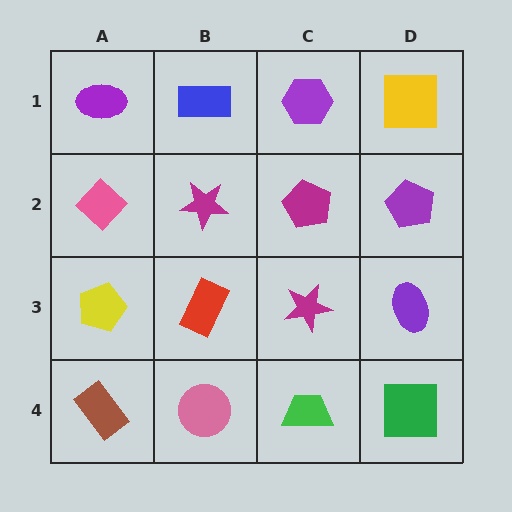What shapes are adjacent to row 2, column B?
A blue rectangle (row 1, column B), a red rectangle (row 3, column B), a pink diamond (row 2, column A), a magenta pentagon (row 2, column C).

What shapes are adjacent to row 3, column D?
A purple pentagon (row 2, column D), a green square (row 4, column D), a magenta star (row 3, column C).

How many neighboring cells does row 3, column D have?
3.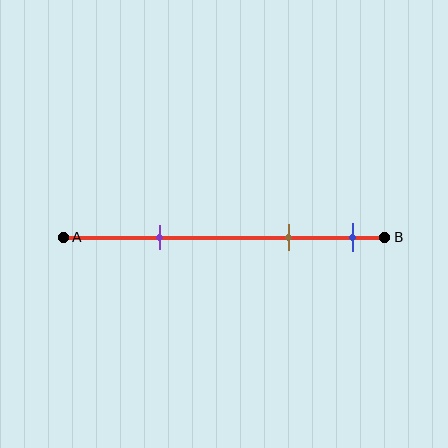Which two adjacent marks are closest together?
The brown and blue marks are the closest adjacent pair.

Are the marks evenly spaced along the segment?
No, the marks are not evenly spaced.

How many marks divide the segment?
There are 3 marks dividing the segment.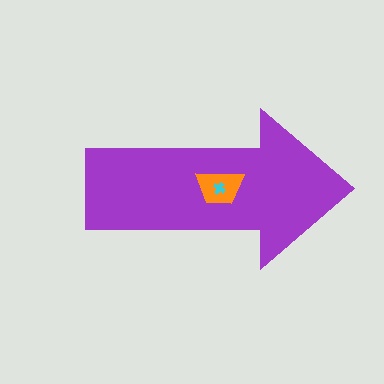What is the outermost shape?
The purple arrow.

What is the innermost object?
The cyan cross.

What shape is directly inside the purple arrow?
The orange trapezoid.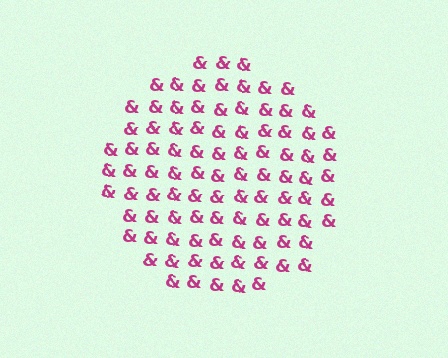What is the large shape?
The large shape is a circle.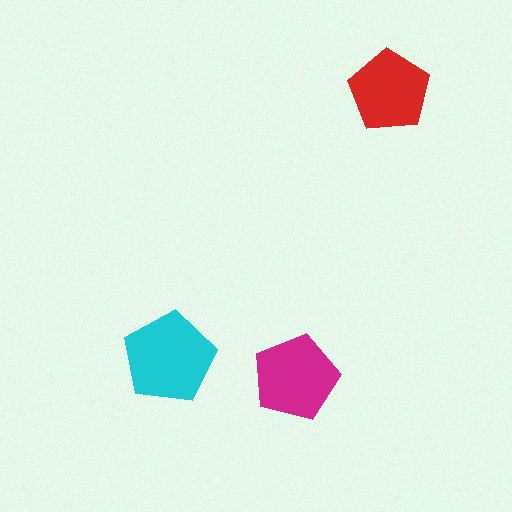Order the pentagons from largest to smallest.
the cyan one, the magenta one, the red one.